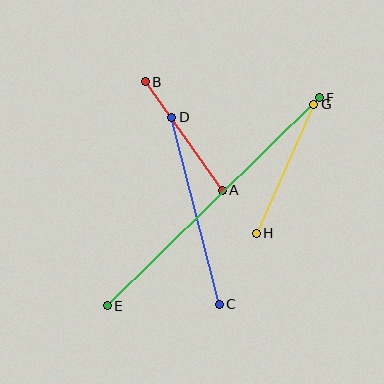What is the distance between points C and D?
The distance is approximately 193 pixels.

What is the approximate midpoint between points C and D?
The midpoint is at approximately (196, 211) pixels.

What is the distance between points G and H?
The distance is approximately 141 pixels.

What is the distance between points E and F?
The distance is approximately 297 pixels.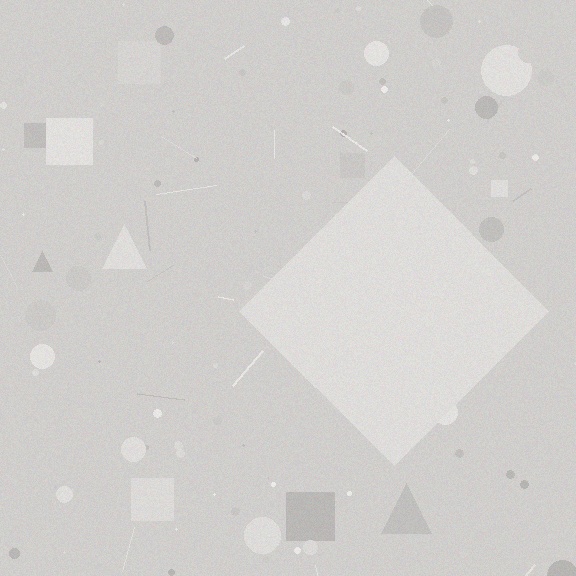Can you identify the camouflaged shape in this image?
The camouflaged shape is a diamond.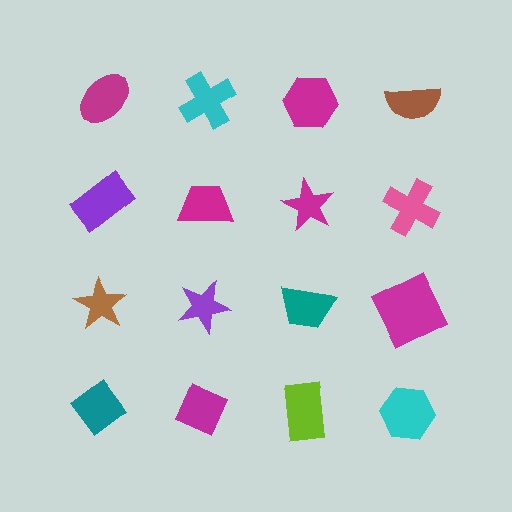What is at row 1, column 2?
A cyan cross.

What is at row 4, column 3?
A lime rectangle.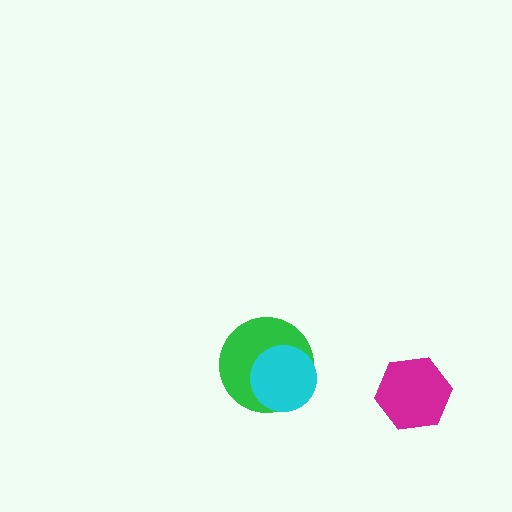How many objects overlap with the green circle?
1 object overlaps with the green circle.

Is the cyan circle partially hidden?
No, no other shape covers it.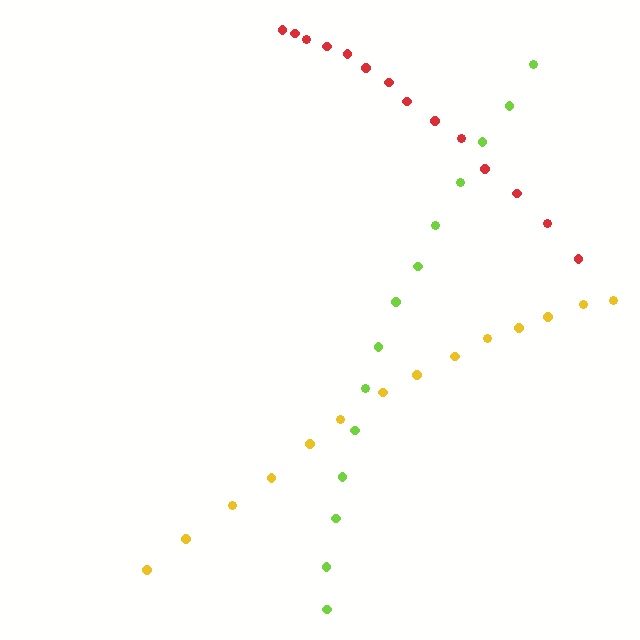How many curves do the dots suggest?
There are 3 distinct paths.